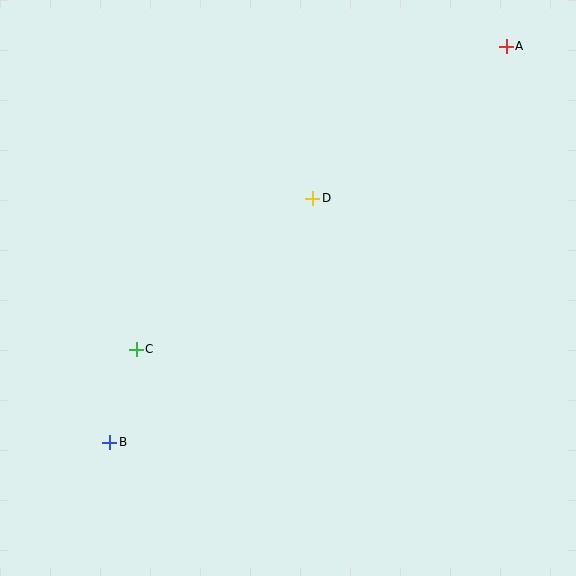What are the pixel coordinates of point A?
Point A is at (506, 46).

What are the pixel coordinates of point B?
Point B is at (110, 442).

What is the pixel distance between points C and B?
The distance between C and B is 97 pixels.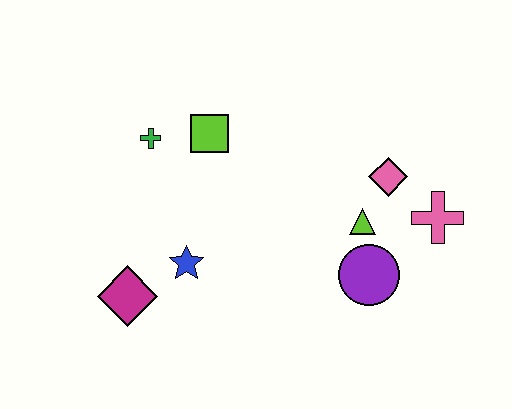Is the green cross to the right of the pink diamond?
No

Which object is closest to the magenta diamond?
The blue star is closest to the magenta diamond.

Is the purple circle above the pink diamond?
No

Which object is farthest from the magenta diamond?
The pink cross is farthest from the magenta diamond.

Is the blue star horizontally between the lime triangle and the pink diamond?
No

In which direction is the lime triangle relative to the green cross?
The lime triangle is to the right of the green cross.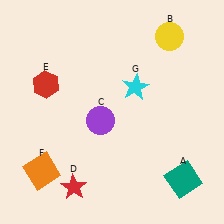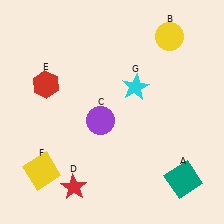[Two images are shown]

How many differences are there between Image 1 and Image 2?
There is 1 difference between the two images.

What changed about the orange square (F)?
In Image 1, F is orange. In Image 2, it changed to yellow.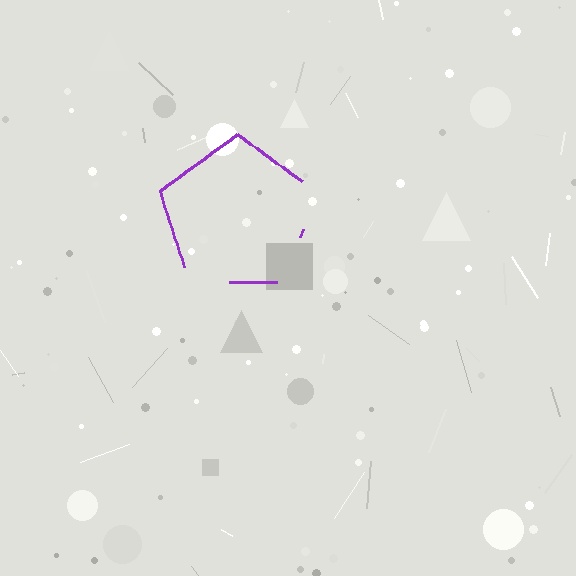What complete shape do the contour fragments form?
The contour fragments form a pentagon.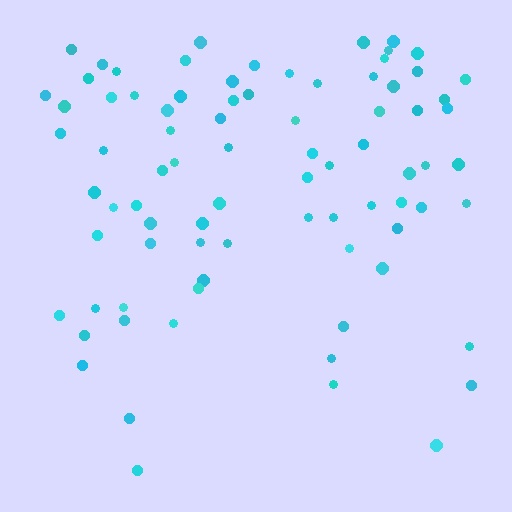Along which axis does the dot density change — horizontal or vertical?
Vertical.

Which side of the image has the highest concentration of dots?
The top.